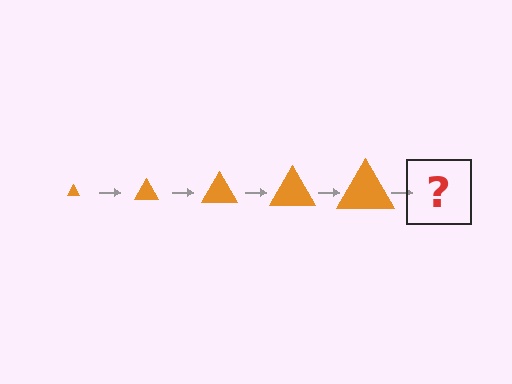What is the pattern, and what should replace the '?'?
The pattern is that the triangle gets progressively larger each step. The '?' should be an orange triangle, larger than the previous one.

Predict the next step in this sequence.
The next step is an orange triangle, larger than the previous one.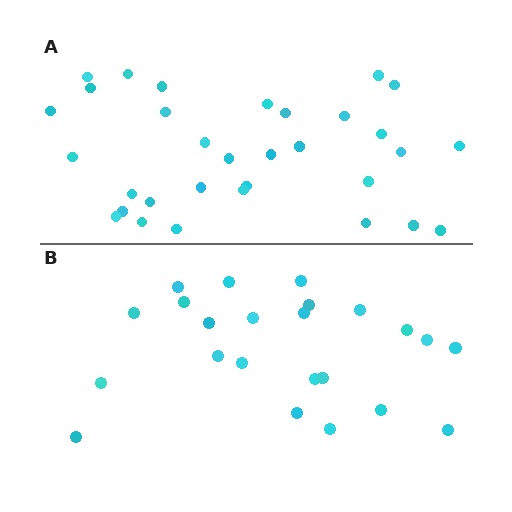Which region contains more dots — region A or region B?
Region A (the top region) has more dots.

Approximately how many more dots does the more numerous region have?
Region A has roughly 8 or so more dots than region B.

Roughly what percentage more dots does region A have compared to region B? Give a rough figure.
About 40% more.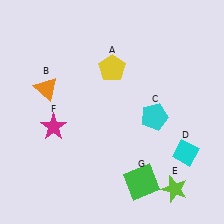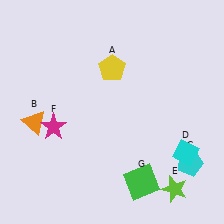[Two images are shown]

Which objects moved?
The objects that moved are: the orange triangle (B), the cyan pentagon (C).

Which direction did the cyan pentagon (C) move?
The cyan pentagon (C) moved down.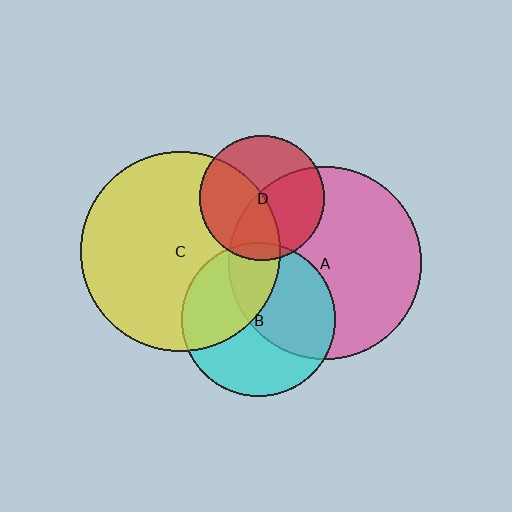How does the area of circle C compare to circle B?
Approximately 1.7 times.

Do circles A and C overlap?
Yes.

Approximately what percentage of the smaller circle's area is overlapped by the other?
Approximately 15%.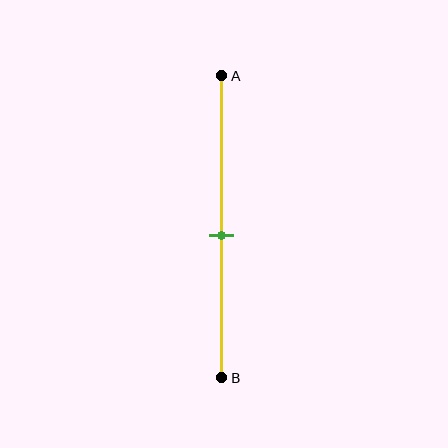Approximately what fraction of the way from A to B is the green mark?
The green mark is approximately 55% of the way from A to B.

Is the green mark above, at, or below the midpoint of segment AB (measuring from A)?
The green mark is approximately at the midpoint of segment AB.